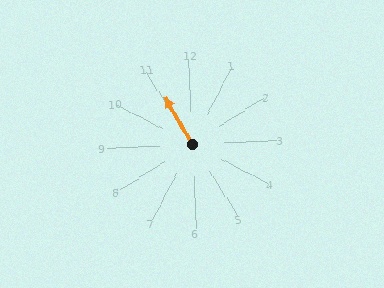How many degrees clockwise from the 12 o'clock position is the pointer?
Approximately 333 degrees.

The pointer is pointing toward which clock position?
Roughly 11 o'clock.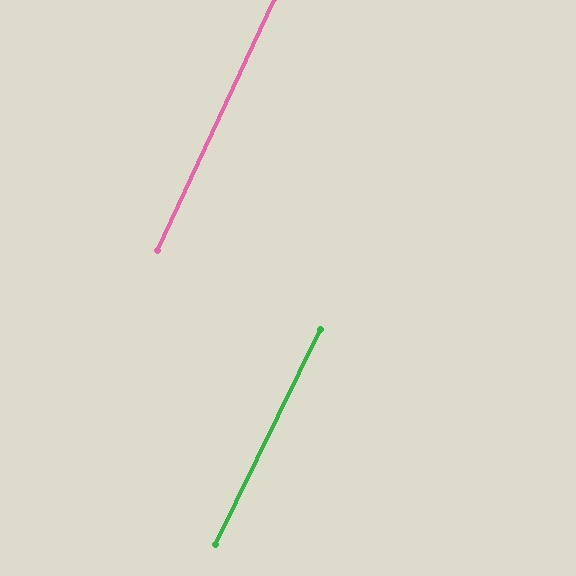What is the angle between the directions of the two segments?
Approximately 1 degree.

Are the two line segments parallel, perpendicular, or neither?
Parallel — their directions differ by only 1.0°.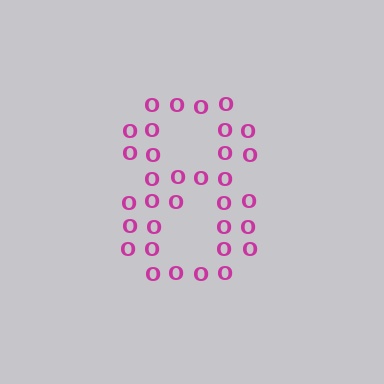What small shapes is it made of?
It is made of small letter O's.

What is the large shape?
The large shape is the digit 8.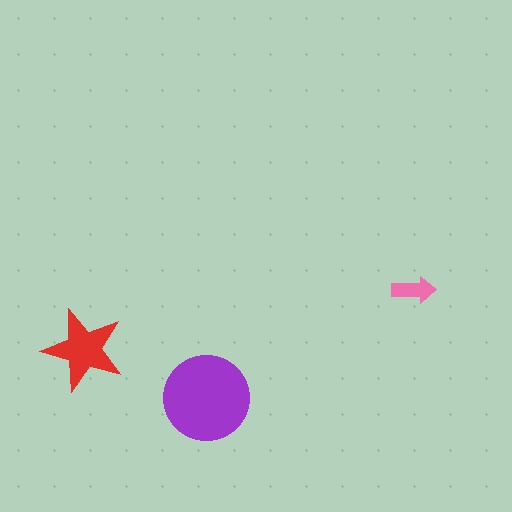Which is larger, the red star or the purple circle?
The purple circle.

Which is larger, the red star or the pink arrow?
The red star.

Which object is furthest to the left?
The red star is leftmost.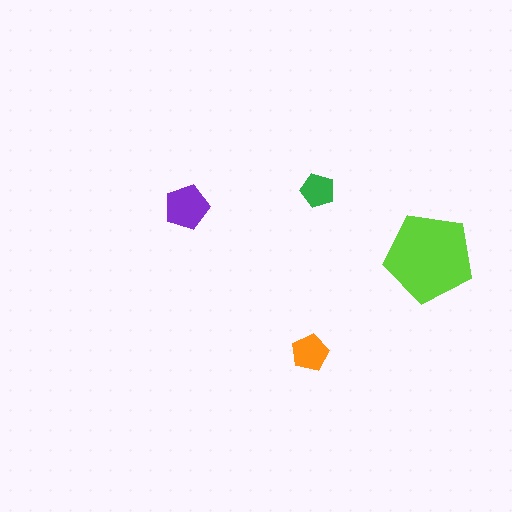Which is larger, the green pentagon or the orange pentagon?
The orange one.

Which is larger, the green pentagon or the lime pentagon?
The lime one.